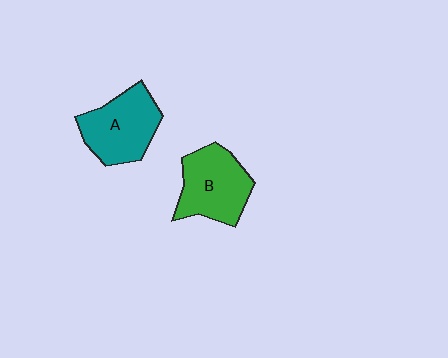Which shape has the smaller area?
Shape A (teal).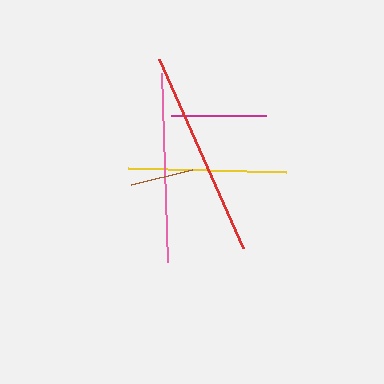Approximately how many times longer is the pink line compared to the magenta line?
The pink line is approximately 2.0 times the length of the magenta line.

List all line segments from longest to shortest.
From longest to shortest: red, pink, yellow, magenta, brown.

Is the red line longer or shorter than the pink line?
The red line is longer than the pink line.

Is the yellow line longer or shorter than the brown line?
The yellow line is longer than the brown line.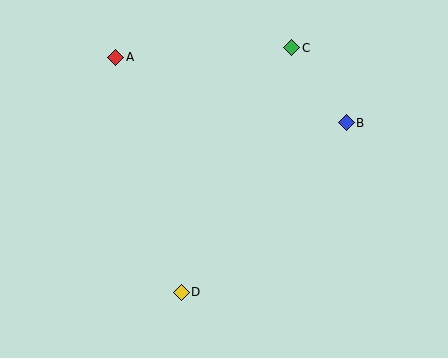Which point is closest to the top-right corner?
Point B is closest to the top-right corner.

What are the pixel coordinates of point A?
Point A is at (116, 58).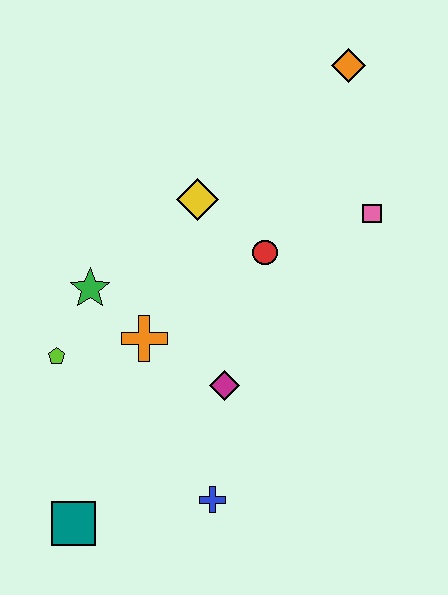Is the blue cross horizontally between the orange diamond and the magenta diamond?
No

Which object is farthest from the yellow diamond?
The teal square is farthest from the yellow diamond.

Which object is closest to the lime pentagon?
The green star is closest to the lime pentagon.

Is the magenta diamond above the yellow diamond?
No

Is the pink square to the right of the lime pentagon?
Yes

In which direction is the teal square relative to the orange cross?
The teal square is below the orange cross.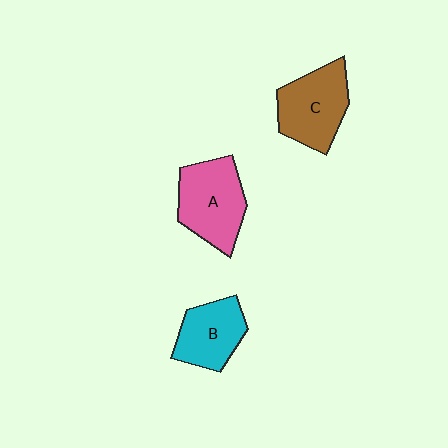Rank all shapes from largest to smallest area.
From largest to smallest: A (pink), C (brown), B (cyan).